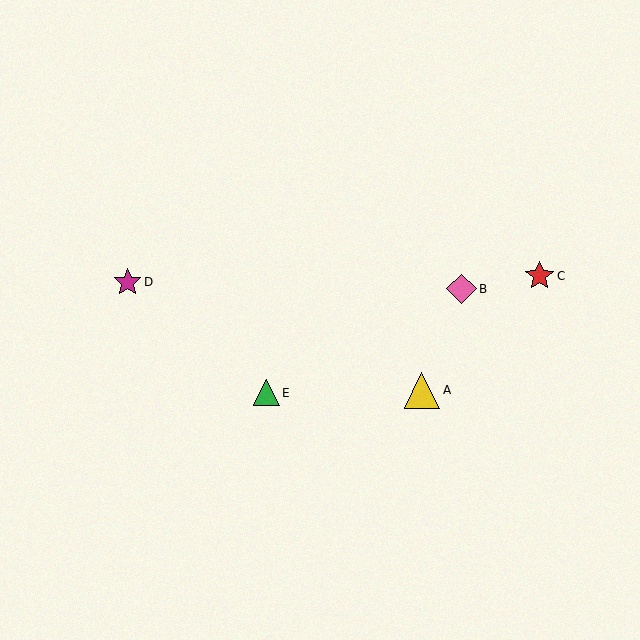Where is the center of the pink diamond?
The center of the pink diamond is at (461, 289).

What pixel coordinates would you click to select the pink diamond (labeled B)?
Click at (461, 289) to select the pink diamond B.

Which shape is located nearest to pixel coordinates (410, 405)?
The yellow triangle (labeled A) at (422, 390) is nearest to that location.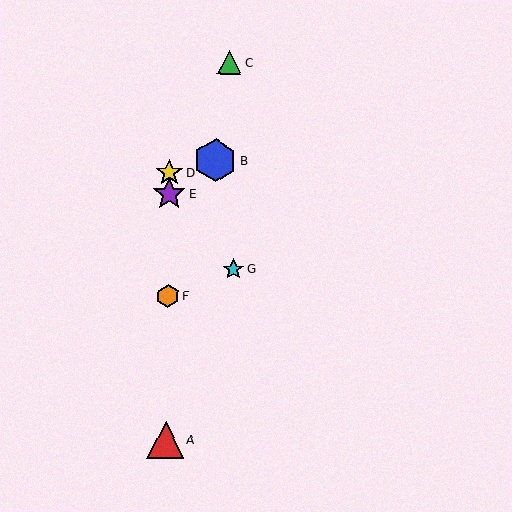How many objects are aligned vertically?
4 objects (A, D, E, F) are aligned vertically.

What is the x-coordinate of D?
Object D is at x≈169.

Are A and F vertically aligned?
Yes, both are at x≈166.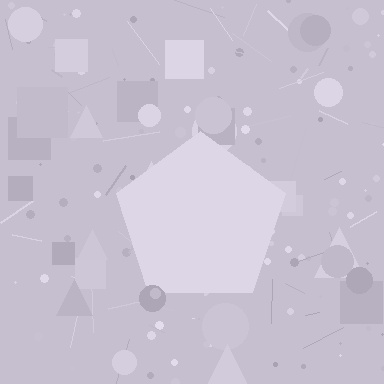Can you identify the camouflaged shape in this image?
The camouflaged shape is a pentagon.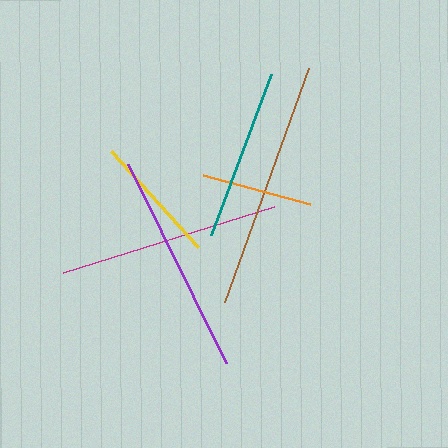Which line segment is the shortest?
The orange line is the shortest at approximately 111 pixels.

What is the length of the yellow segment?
The yellow segment is approximately 130 pixels long.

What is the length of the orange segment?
The orange segment is approximately 111 pixels long.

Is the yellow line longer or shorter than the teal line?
The teal line is longer than the yellow line.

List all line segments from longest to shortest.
From longest to shortest: brown, magenta, purple, teal, yellow, orange.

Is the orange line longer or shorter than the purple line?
The purple line is longer than the orange line.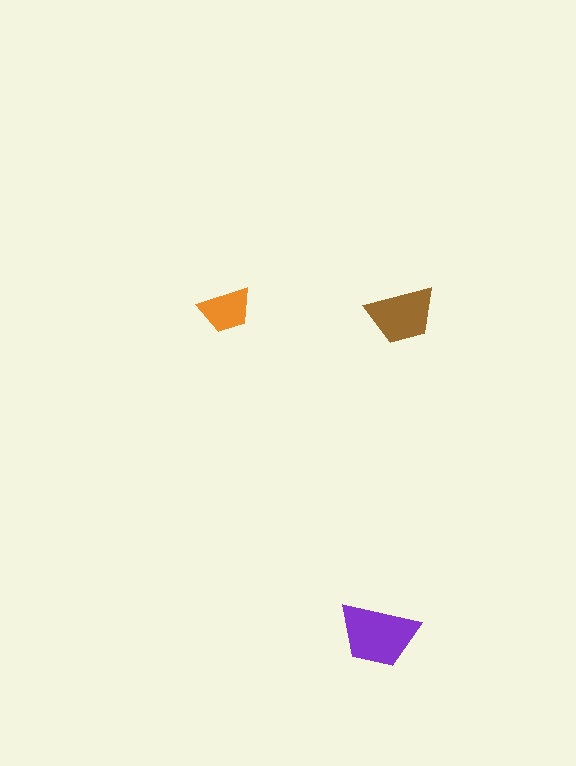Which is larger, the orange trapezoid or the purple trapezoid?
The purple one.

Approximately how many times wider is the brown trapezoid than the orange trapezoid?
About 1.5 times wider.